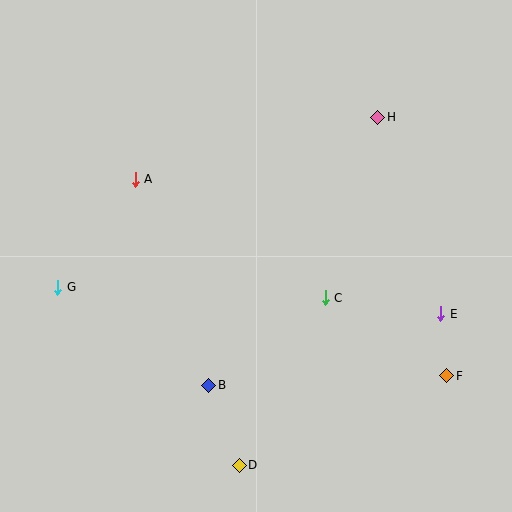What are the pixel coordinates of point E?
Point E is at (441, 314).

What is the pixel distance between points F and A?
The distance between F and A is 368 pixels.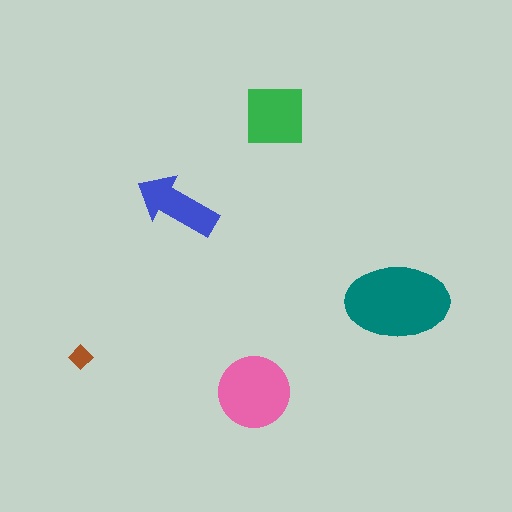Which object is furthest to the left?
The brown diamond is leftmost.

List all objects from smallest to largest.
The brown diamond, the blue arrow, the green square, the pink circle, the teal ellipse.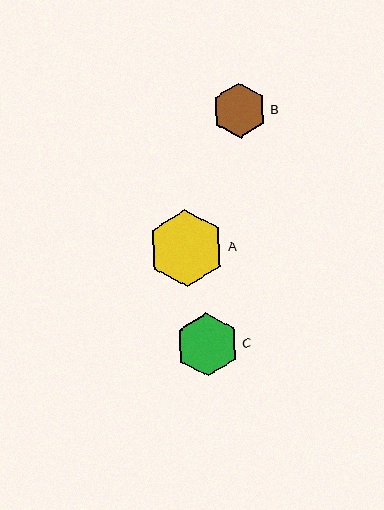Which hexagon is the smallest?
Hexagon B is the smallest with a size of approximately 55 pixels.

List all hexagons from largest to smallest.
From largest to smallest: A, C, B.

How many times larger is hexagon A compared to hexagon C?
Hexagon A is approximately 1.2 times the size of hexagon C.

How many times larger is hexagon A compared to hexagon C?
Hexagon A is approximately 1.2 times the size of hexagon C.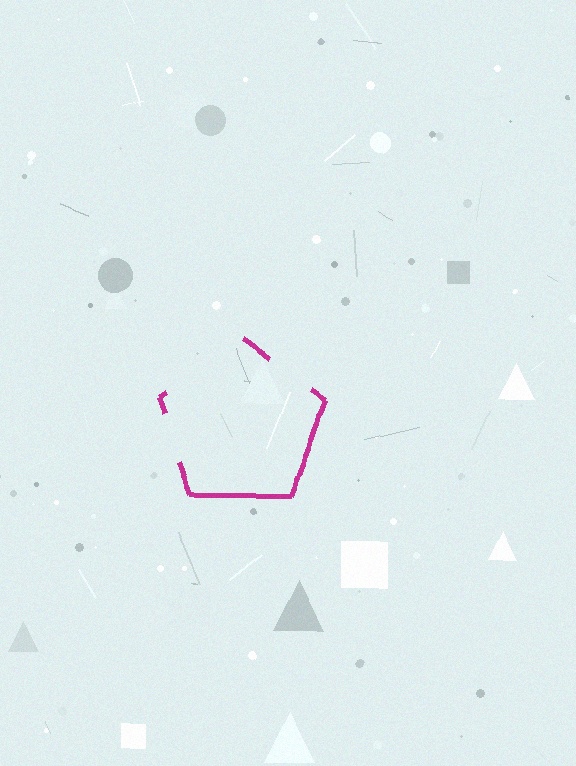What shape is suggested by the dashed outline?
The dashed outline suggests a pentagon.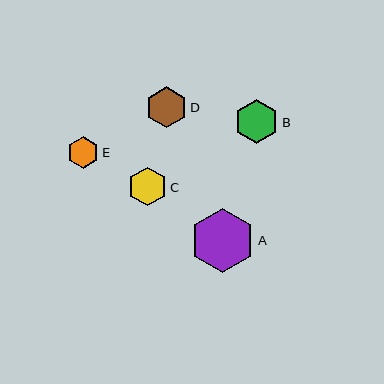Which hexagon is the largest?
Hexagon A is the largest with a size of approximately 64 pixels.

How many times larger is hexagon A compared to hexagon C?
Hexagon A is approximately 1.7 times the size of hexagon C.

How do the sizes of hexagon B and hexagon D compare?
Hexagon B and hexagon D are approximately the same size.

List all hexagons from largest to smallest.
From largest to smallest: A, B, D, C, E.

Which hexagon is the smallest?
Hexagon E is the smallest with a size of approximately 32 pixels.